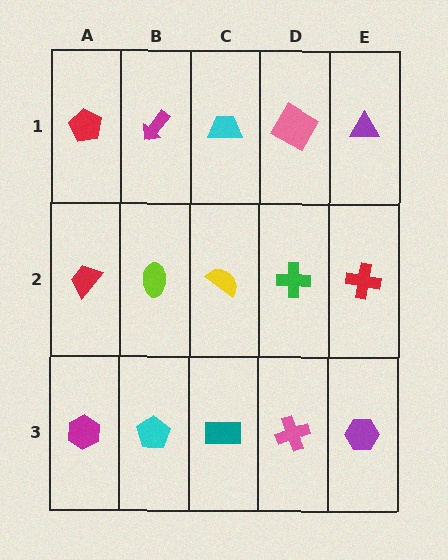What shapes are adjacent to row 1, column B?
A lime ellipse (row 2, column B), a red pentagon (row 1, column A), a cyan trapezoid (row 1, column C).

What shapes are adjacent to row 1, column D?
A green cross (row 2, column D), a cyan trapezoid (row 1, column C), a purple triangle (row 1, column E).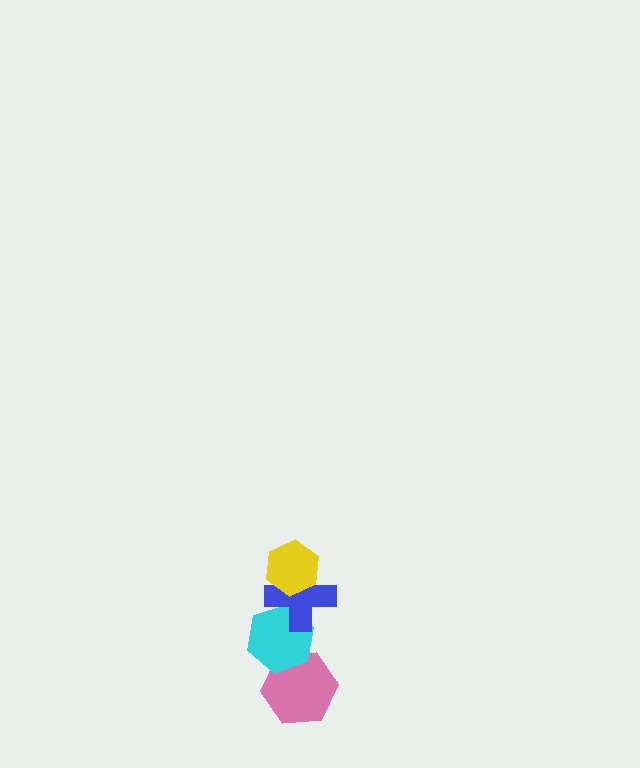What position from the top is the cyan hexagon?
The cyan hexagon is 3rd from the top.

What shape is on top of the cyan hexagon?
The blue cross is on top of the cyan hexagon.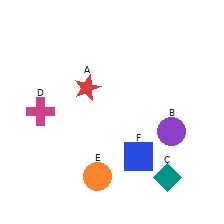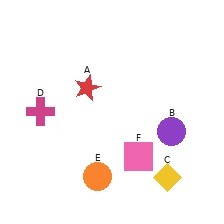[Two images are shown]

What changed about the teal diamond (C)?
In Image 1, C is teal. In Image 2, it changed to yellow.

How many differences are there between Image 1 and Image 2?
There are 2 differences between the two images.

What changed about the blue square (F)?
In Image 1, F is blue. In Image 2, it changed to pink.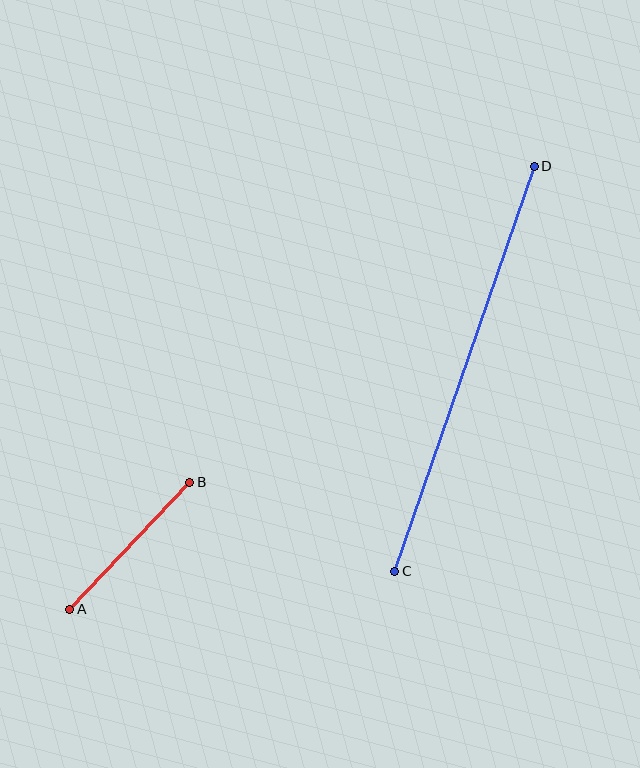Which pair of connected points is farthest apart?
Points C and D are farthest apart.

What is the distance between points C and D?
The distance is approximately 429 pixels.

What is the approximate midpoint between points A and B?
The midpoint is at approximately (130, 546) pixels.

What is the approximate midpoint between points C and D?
The midpoint is at approximately (464, 369) pixels.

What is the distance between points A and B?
The distance is approximately 175 pixels.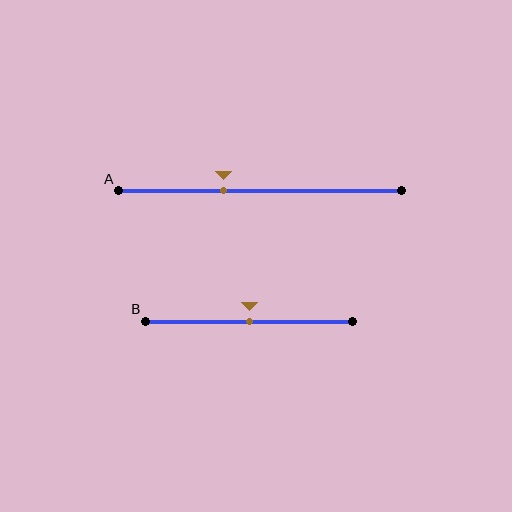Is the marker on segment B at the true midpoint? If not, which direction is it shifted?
Yes, the marker on segment B is at the true midpoint.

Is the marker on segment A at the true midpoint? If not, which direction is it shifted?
No, the marker on segment A is shifted to the left by about 13% of the segment length.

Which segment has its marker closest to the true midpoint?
Segment B has its marker closest to the true midpoint.